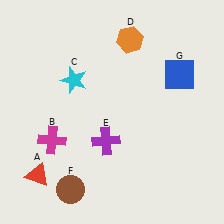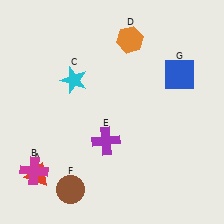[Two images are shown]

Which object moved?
The magenta cross (B) moved down.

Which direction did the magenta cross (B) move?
The magenta cross (B) moved down.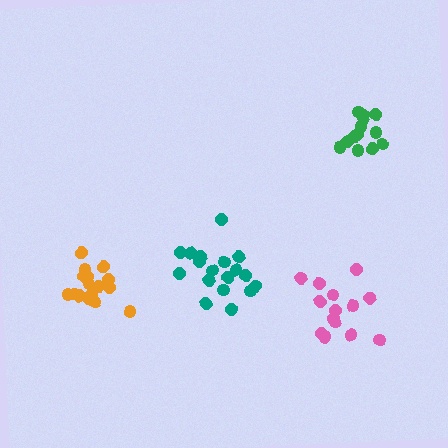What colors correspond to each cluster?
The clusters are colored: green, orange, teal, pink.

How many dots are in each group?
Group 1: 13 dots, Group 2: 16 dots, Group 3: 18 dots, Group 4: 14 dots (61 total).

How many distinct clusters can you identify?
There are 4 distinct clusters.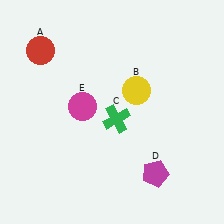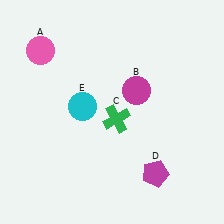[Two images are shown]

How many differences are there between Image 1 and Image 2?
There are 3 differences between the two images.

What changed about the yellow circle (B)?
In Image 1, B is yellow. In Image 2, it changed to magenta.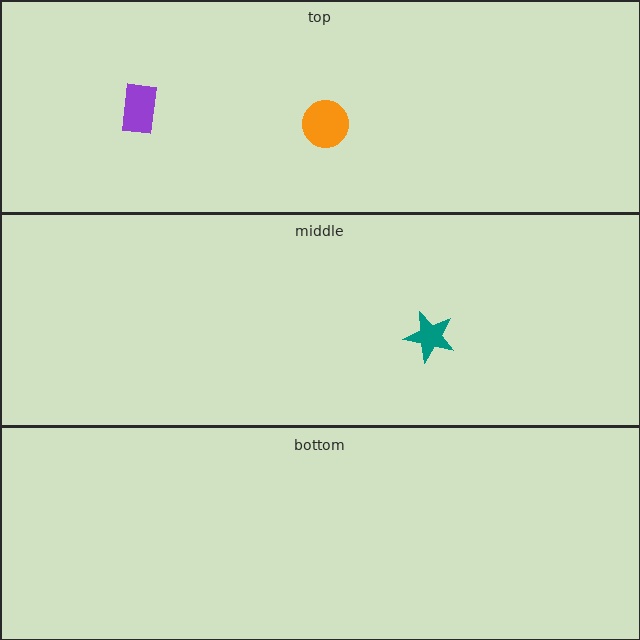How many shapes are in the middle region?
1.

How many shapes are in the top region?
2.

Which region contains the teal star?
The middle region.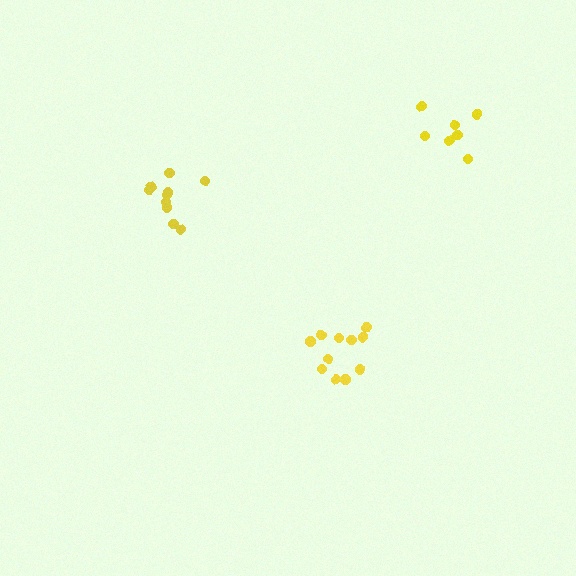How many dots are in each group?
Group 1: 11 dots, Group 2: 7 dots, Group 3: 10 dots (28 total).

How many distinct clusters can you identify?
There are 3 distinct clusters.